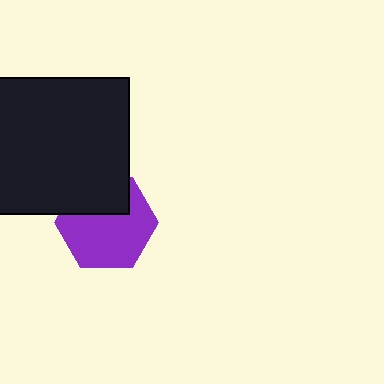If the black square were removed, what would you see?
You would see the complete purple hexagon.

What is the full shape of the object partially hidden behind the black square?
The partially hidden object is a purple hexagon.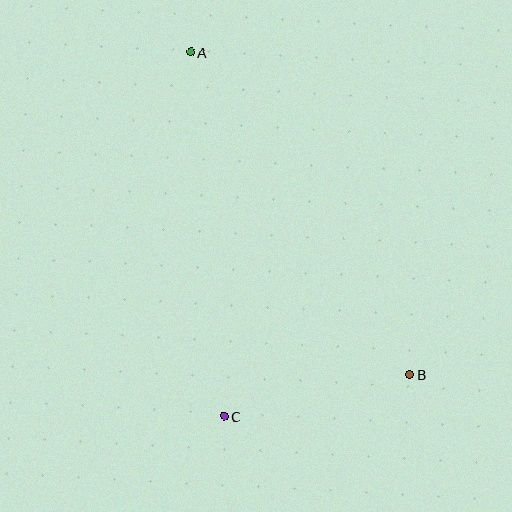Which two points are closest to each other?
Points B and C are closest to each other.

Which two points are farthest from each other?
Points A and B are farthest from each other.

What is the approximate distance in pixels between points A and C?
The distance between A and C is approximately 365 pixels.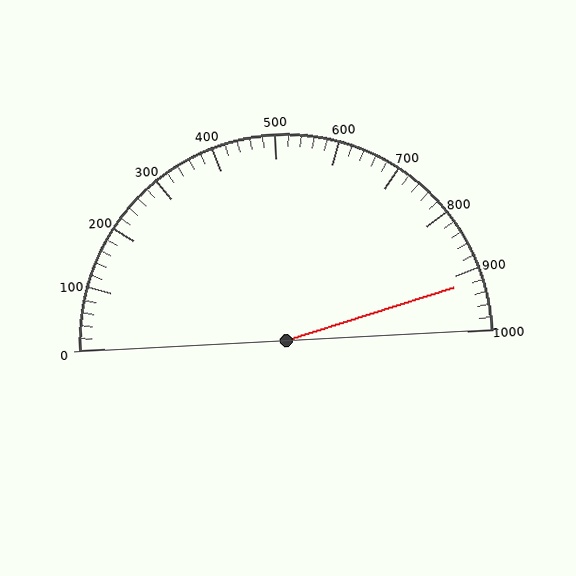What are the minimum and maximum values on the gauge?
The gauge ranges from 0 to 1000.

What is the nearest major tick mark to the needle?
The nearest major tick mark is 900.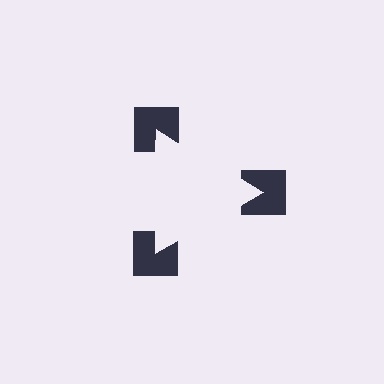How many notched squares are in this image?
There are 3 — one at each vertex of the illusory triangle.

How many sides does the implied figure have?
3 sides.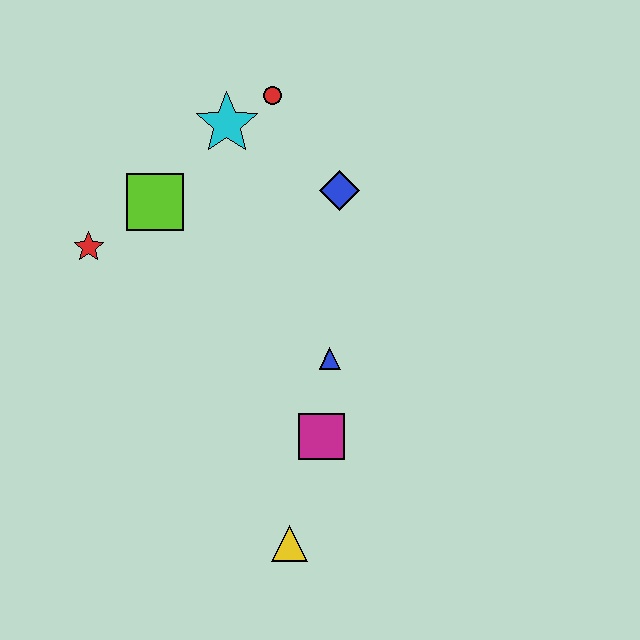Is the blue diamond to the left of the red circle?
No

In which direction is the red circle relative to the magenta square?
The red circle is above the magenta square.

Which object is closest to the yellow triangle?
The magenta square is closest to the yellow triangle.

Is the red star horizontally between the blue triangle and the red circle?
No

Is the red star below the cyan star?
Yes